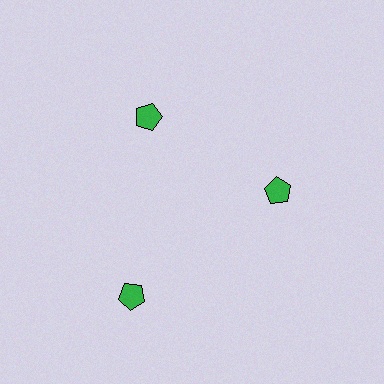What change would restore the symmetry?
The symmetry would be restored by moving it inward, back onto the ring so that all 3 pentagons sit at equal angles and equal distance from the center.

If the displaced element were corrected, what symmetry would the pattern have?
It would have 3-fold rotational symmetry — the pattern would map onto itself every 120 degrees.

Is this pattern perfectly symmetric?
No. The 3 green pentagons are arranged in a ring, but one element near the 7 o'clock position is pushed outward from the center, breaking the 3-fold rotational symmetry.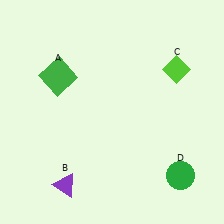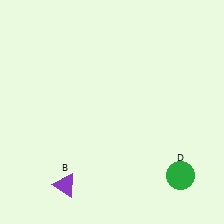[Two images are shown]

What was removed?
The lime diamond (C), the green square (A) were removed in Image 2.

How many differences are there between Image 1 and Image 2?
There are 2 differences between the two images.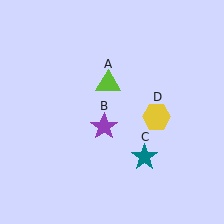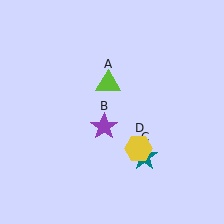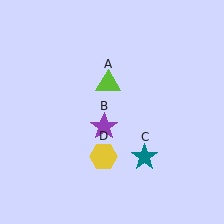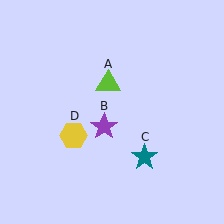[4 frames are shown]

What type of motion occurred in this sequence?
The yellow hexagon (object D) rotated clockwise around the center of the scene.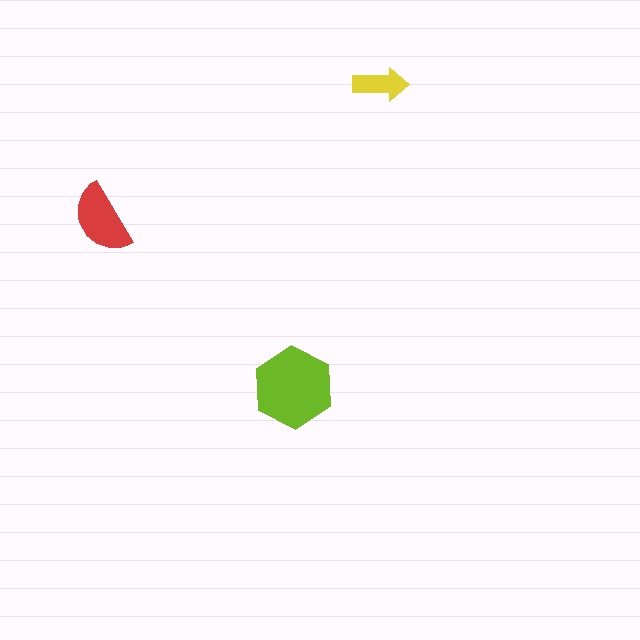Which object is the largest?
The lime hexagon.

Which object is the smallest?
The yellow arrow.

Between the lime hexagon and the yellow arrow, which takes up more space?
The lime hexagon.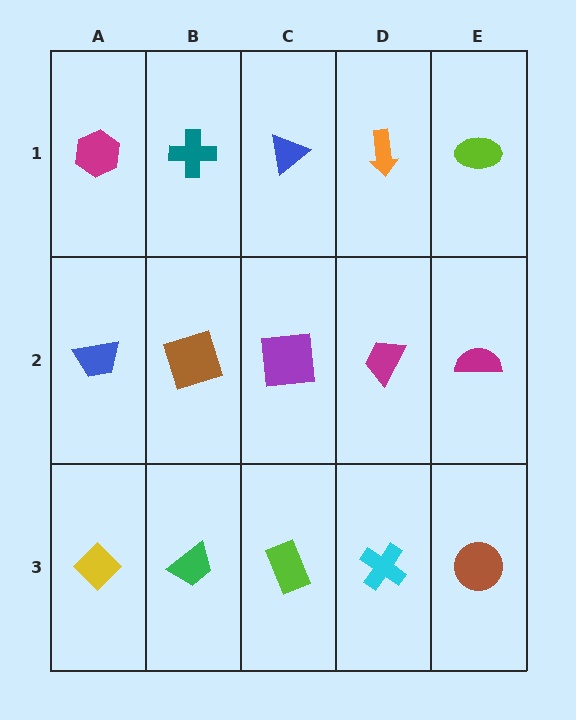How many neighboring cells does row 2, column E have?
3.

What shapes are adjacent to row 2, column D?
An orange arrow (row 1, column D), a cyan cross (row 3, column D), a purple square (row 2, column C), a magenta semicircle (row 2, column E).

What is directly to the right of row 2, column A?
A brown square.